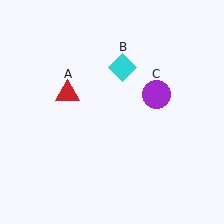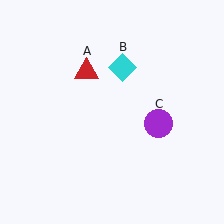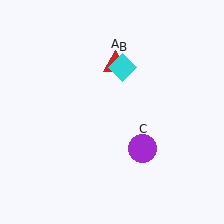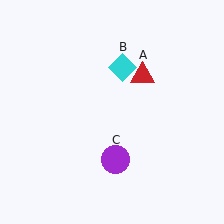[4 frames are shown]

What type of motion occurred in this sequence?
The red triangle (object A), purple circle (object C) rotated clockwise around the center of the scene.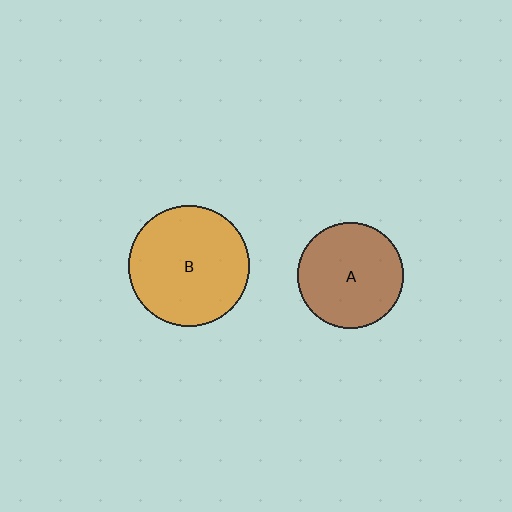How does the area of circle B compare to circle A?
Approximately 1.3 times.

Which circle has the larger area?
Circle B (orange).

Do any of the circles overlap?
No, none of the circles overlap.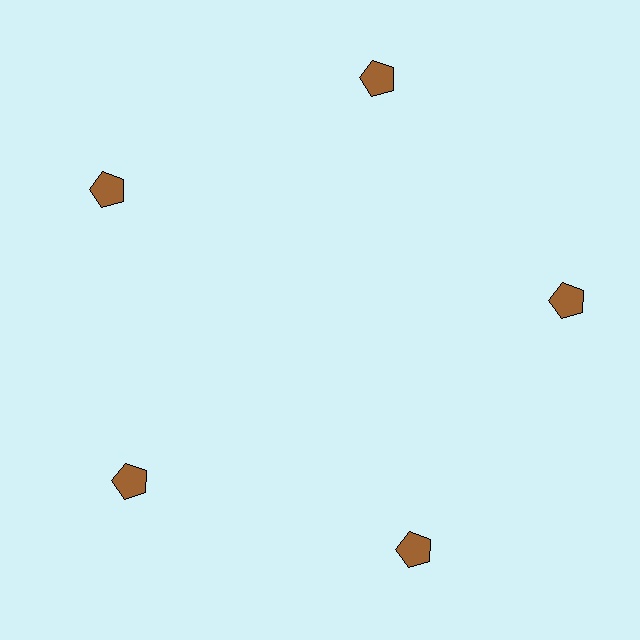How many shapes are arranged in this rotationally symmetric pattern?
There are 5 shapes, arranged in 5 groups of 1.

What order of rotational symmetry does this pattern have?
This pattern has 5-fold rotational symmetry.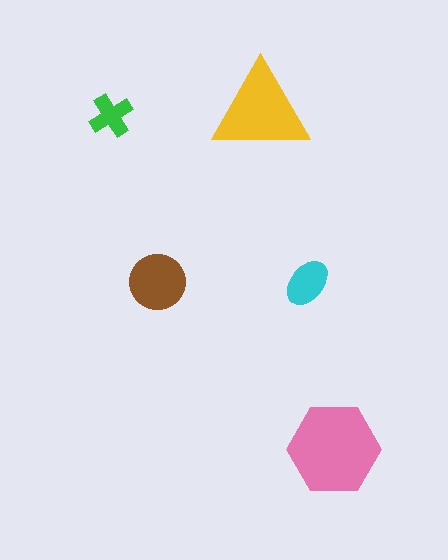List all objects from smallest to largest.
The green cross, the cyan ellipse, the brown circle, the yellow triangle, the pink hexagon.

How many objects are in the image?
There are 5 objects in the image.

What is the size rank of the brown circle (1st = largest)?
3rd.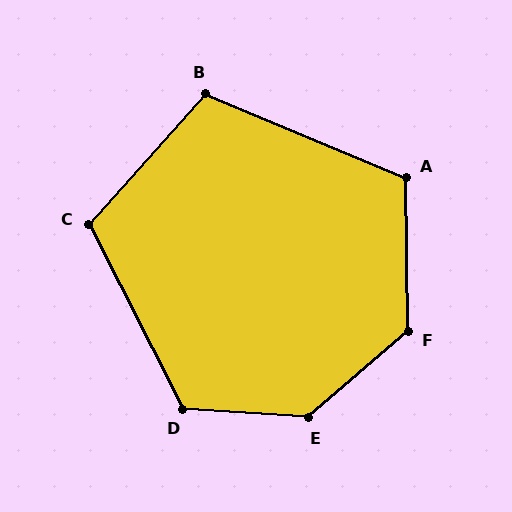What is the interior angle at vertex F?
Approximately 130 degrees (obtuse).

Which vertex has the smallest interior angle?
B, at approximately 109 degrees.